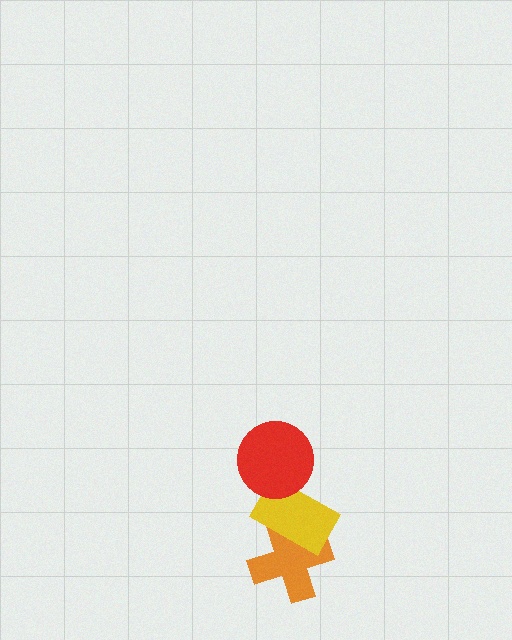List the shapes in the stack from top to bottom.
From top to bottom: the red circle, the yellow rectangle, the orange cross.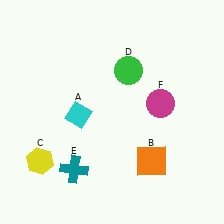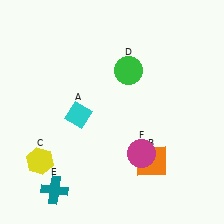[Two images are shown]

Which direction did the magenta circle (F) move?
The magenta circle (F) moved down.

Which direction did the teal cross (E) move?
The teal cross (E) moved down.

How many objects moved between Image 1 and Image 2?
2 objects moved between the two images.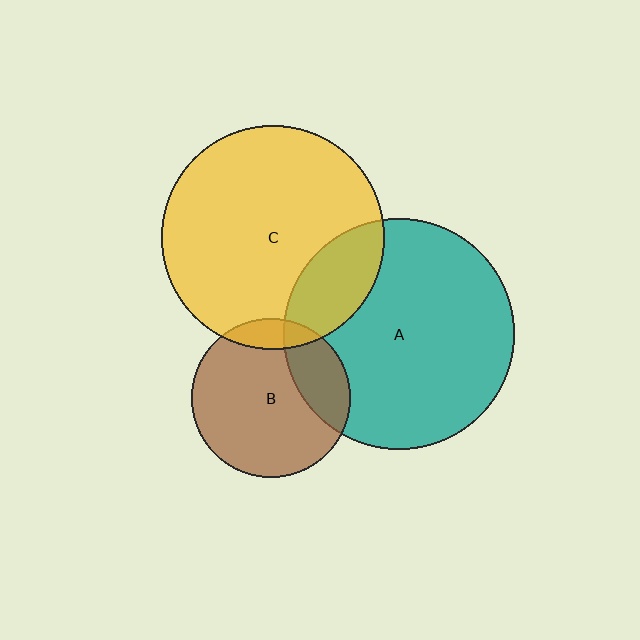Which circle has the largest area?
Circle A (teal).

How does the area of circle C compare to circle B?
Approximately 2.0 times.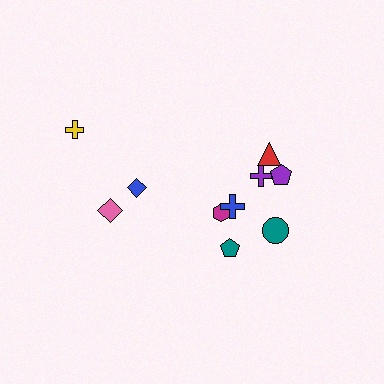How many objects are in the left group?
There are 3 objects.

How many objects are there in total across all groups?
There are 10 objects.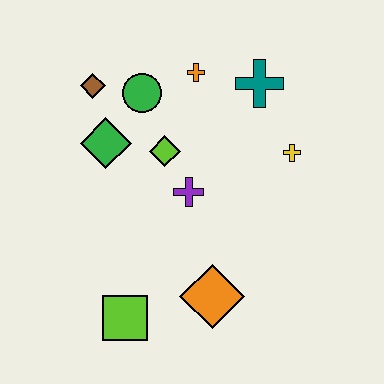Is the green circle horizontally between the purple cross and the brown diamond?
Yes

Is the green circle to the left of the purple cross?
Yes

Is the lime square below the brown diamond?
Yes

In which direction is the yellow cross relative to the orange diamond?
The yellow cross is above the orange diamond.